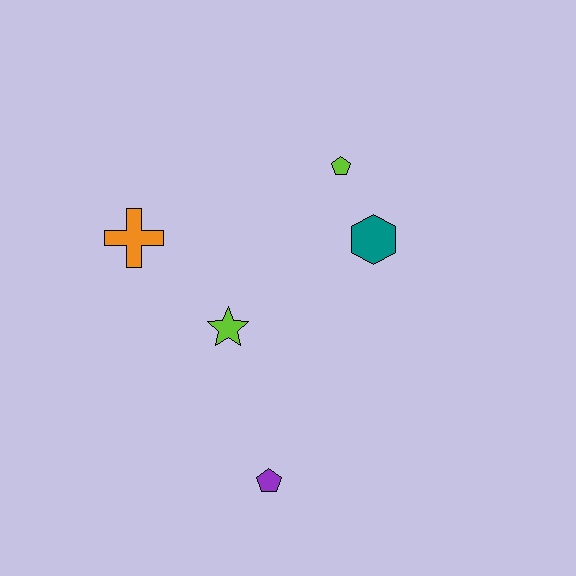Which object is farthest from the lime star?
The lime pentagon is farthest from the lime star.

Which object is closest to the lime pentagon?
The teal hexagon is closest to the lime pentagon.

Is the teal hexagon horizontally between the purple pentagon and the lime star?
No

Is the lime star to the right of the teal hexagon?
No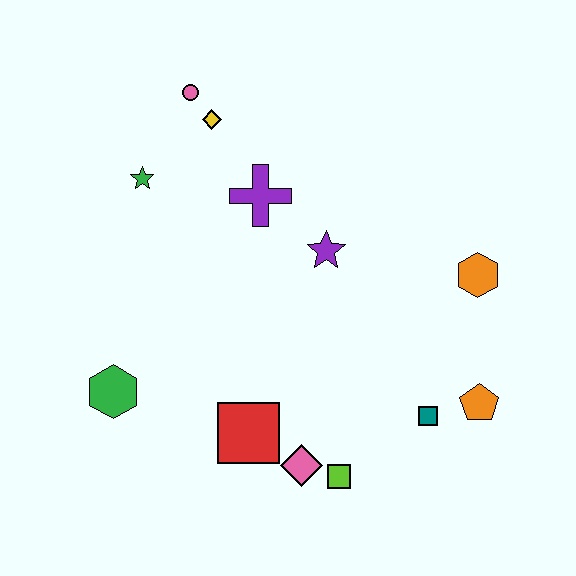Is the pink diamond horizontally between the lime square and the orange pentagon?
No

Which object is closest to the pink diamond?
The lime square is closest to the pink diamond.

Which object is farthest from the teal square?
The pink circle is farthest from the teal square.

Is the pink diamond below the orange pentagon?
Yes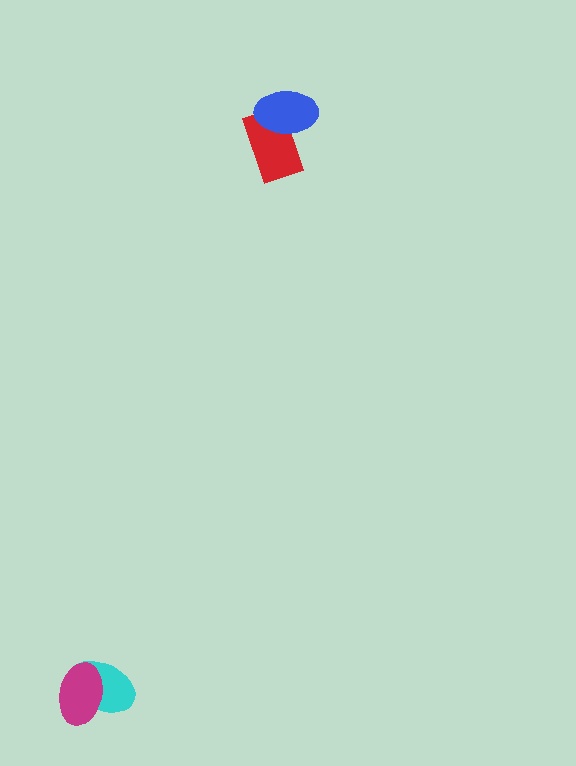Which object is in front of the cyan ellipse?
The magenta ellipse is in front of the cyan ellipse.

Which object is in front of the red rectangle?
The blue ellipse is in front of the red rectangle.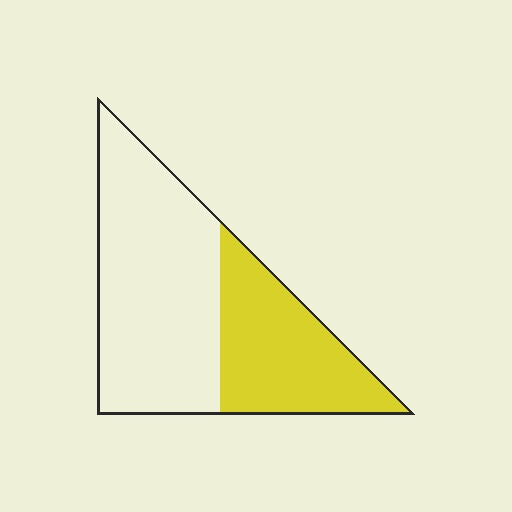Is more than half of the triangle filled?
No.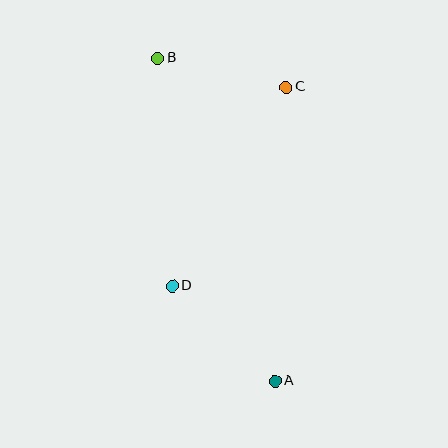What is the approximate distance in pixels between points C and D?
The distance between C and D is approximately 229 pixels.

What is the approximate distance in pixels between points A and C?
The distance between A and C is approximately 294 pixels.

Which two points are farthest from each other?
Points A and B are farthest from each other.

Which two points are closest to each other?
Points B and C are closest to each other.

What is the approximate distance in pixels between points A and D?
The distance between A and D is approximately 140 pixels.